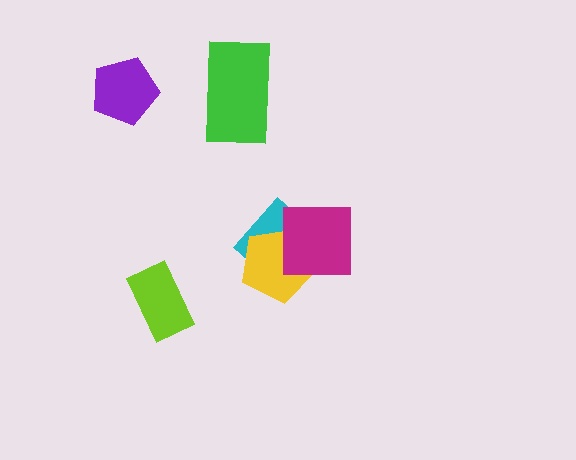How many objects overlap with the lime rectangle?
0 objects overlap with the lime rectangle.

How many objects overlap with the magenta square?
2 objects overlap with the magenta square.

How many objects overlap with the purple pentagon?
0 objects overlap with the purple pentagon.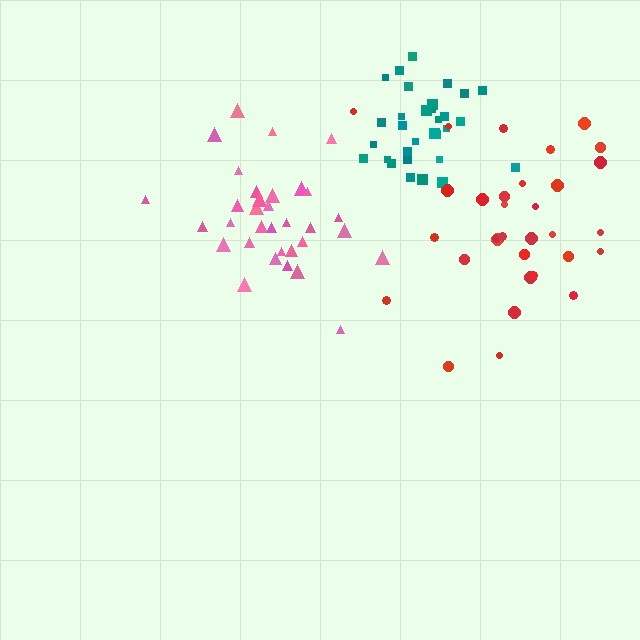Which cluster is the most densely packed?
Teal.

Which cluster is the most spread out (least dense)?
Red.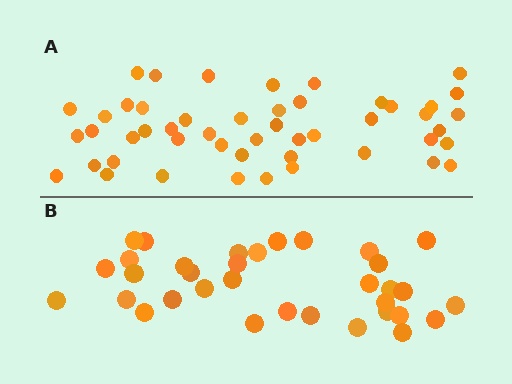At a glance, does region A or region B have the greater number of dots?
Region A (the top region) has more dots.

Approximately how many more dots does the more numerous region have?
Region A has approximately 15 more dots than region B.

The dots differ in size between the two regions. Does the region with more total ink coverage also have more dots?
No. Region B has more total ink coverage because its dots are larger, but region A actually contains more individual dots. Total area can be misleading — the number of items is what matters here.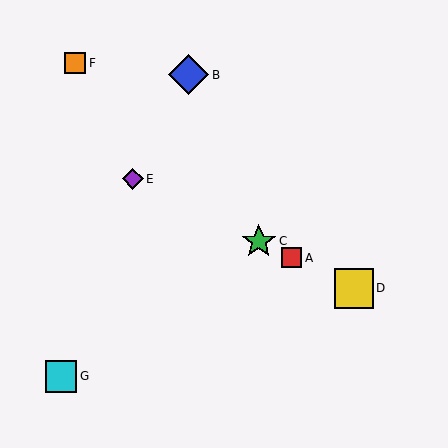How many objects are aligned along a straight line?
4 objects (A, C, D, E) are aligned along a straight line.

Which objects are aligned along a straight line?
Objects A, C, D, E are aligned along a straight line.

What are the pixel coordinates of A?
Object A is at (292, 258).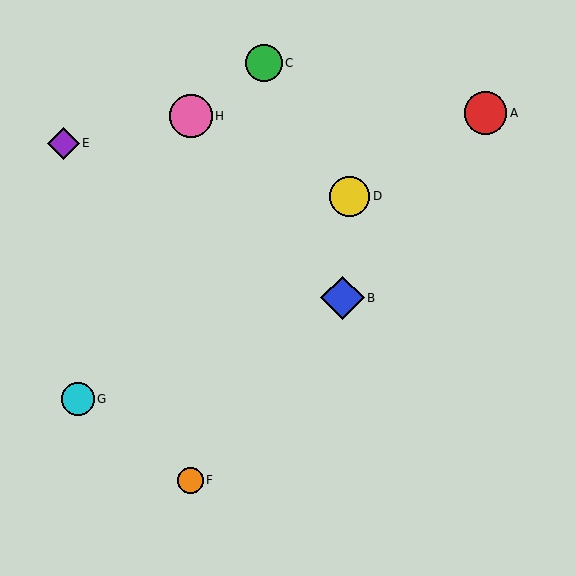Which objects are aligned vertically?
Objects F, H are aligned vertically.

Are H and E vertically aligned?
No, H is at x≈191 and E is at x≈64.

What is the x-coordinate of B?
Object B is at x≈342.